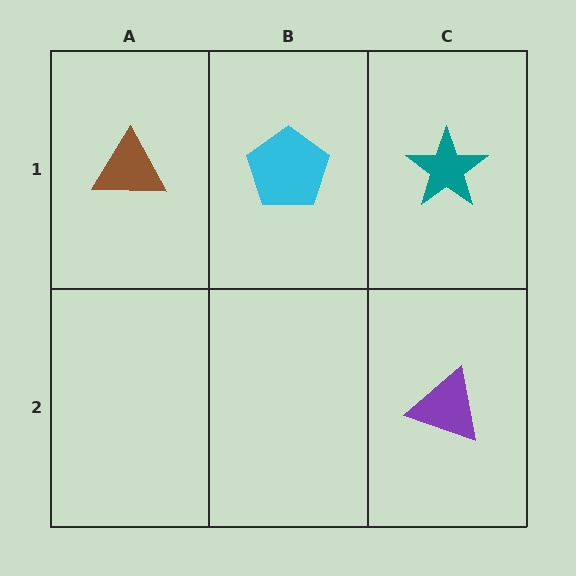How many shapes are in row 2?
1 shape.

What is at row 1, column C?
A teal star.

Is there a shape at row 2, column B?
No, that cell is empty.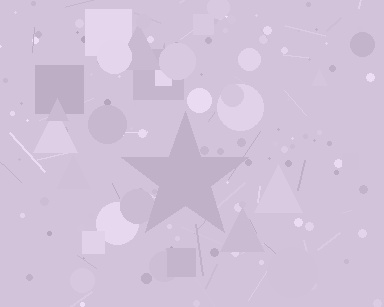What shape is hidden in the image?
A star is hidden in the image.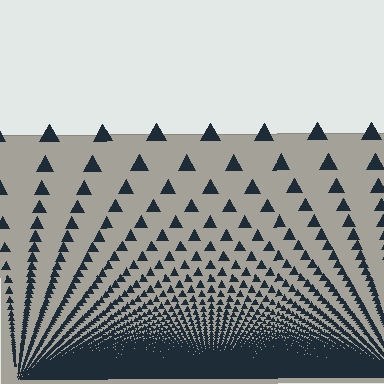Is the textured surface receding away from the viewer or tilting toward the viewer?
The surface appears to tilt toward the viewer. Texture elements get larger and sparser toward the top.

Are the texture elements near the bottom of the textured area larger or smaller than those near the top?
Smaller. The gradient is inverted — elements near the bottom are smaller and denser.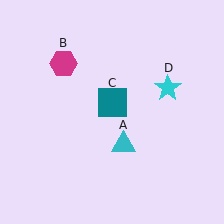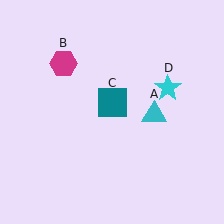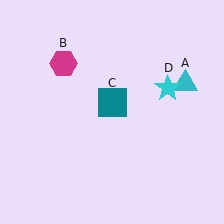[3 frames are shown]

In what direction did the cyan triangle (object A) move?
The cyan triangle (object A) moved up and to the right.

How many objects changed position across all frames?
1 object changed position: cyan triangle (object A).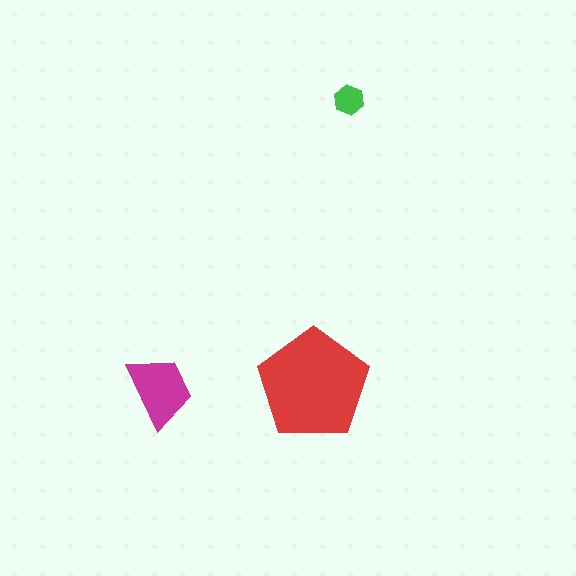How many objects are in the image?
There are 3 objects in the image.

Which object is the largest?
The red pentagon.